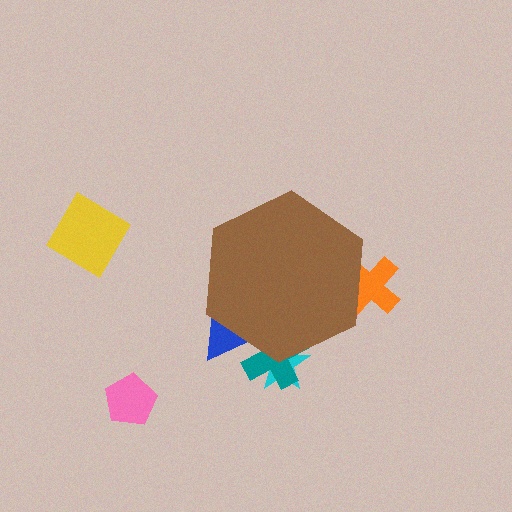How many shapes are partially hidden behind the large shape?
4 shapes are partially hidden.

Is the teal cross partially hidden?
Yes, the teal cross is partially hidden behind the brown hexagon.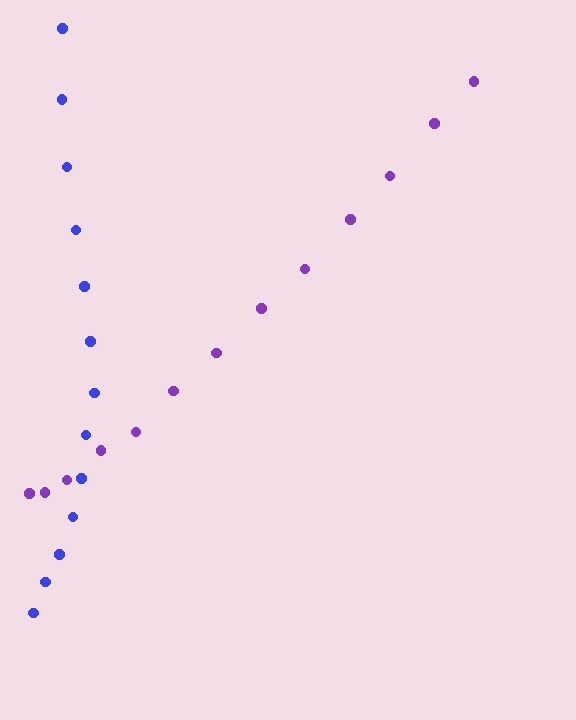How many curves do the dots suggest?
There are 2 distinct paths.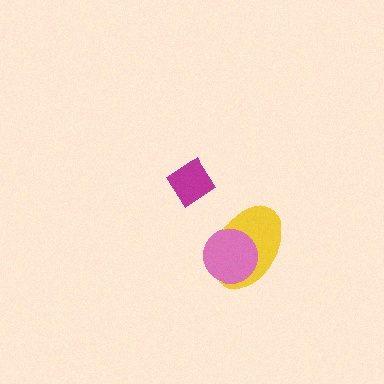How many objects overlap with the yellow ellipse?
1 object overlaps with the yellow ellipse.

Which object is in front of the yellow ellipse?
The pink circle is in front of the yellow ellipse.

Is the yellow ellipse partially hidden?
Yes, it is partially covered by another shape.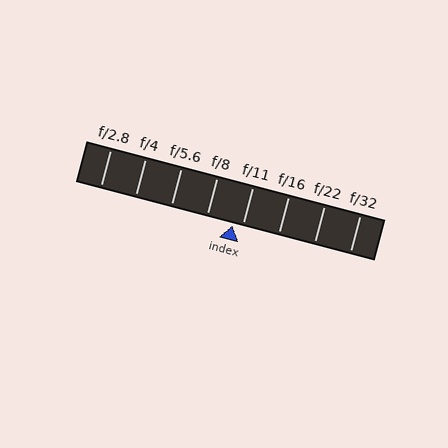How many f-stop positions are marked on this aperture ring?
There are 8 f-stop positions marked.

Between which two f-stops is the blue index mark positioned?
The index mark is between f/8 and f/11.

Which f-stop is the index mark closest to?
The index mark is closest to f/11.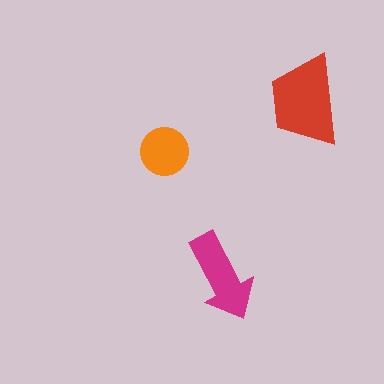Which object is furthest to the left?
The orange circle is leftmost.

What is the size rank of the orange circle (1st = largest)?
3rd.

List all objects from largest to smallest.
The red trapezoid, the magenta arrow, the orange circle.